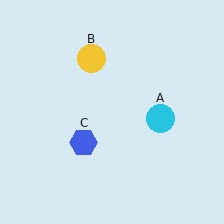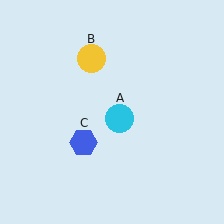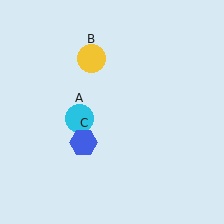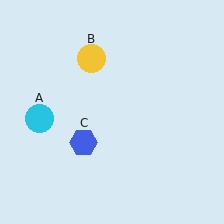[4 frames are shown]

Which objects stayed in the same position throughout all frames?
Yellow circle (object B) and blue hexagon (object C) remained stationary.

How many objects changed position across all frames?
1 object changed position: cyan circle (object A).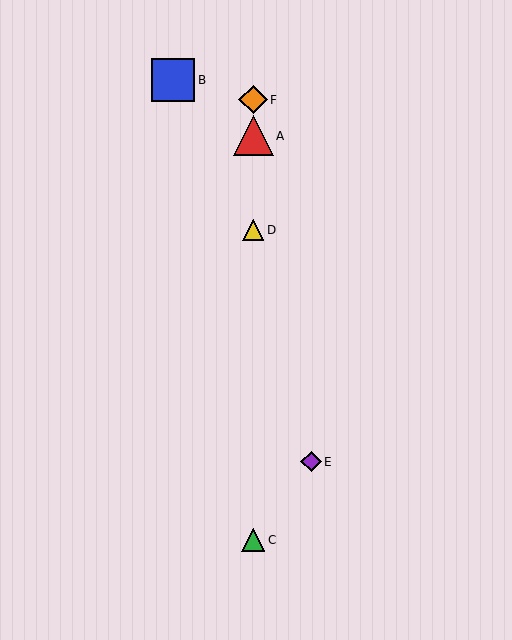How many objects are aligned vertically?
4 objects (A, C, D, F) are aligned vertically.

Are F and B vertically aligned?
No, F is at x≈253 and B is at x≈173.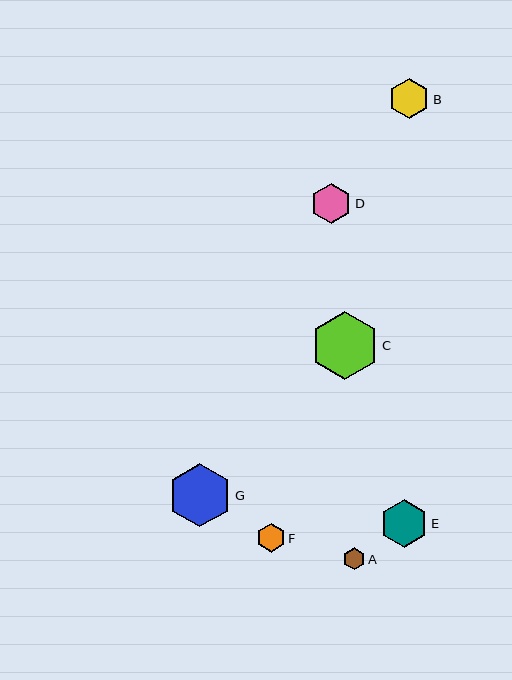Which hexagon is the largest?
Hexagon C is the largest with a size of approximately 68 pixels.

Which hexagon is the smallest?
Hexagon A is the smallest with a size of approximately 22 pixels.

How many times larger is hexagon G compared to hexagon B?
Hexagon G is approximately 1.6 times the size of hexagon B.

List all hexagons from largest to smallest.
From largest to smallest: C, G, E, D, B, F, A.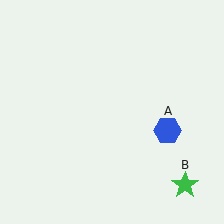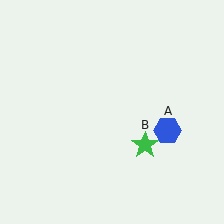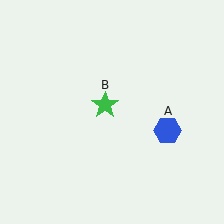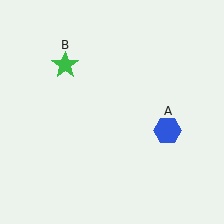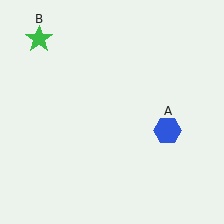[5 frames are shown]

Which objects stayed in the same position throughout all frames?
Blue hexagon (object A) remained stationary.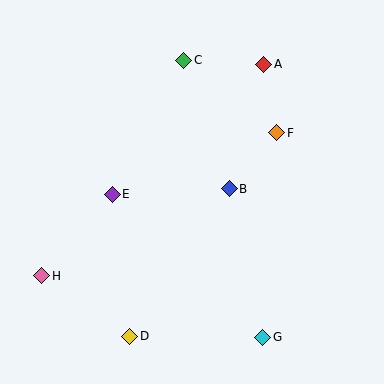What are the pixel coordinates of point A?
Point A is at (264, 64).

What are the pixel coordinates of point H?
Point H is at (42, 276).